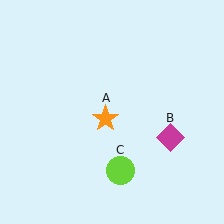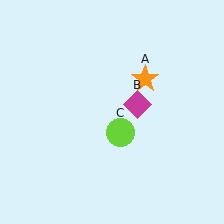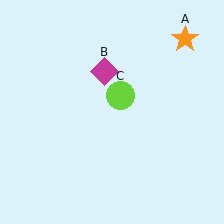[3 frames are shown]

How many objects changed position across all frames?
3 objects changed position: orange star (object A), magenta diamond (object B), lime circle (object C).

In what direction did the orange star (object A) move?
The orange star (object A) moved up and to the right.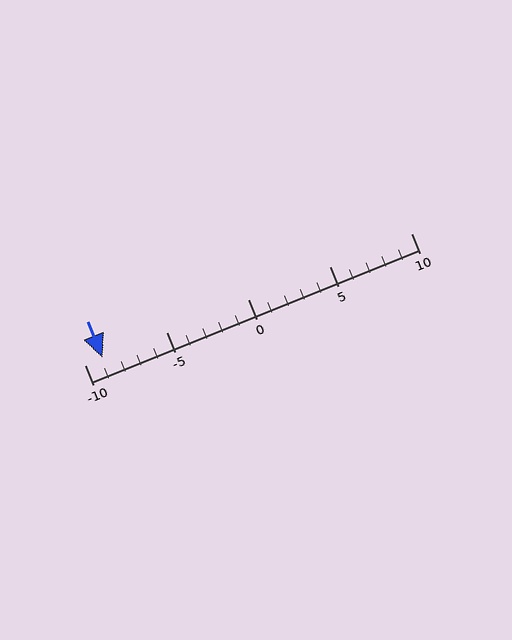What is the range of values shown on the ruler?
The ruler shows values from -10 to 10.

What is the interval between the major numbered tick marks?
The major tick marks are spaced 5 units apart.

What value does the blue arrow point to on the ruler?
The blue arrow points to approximately -9.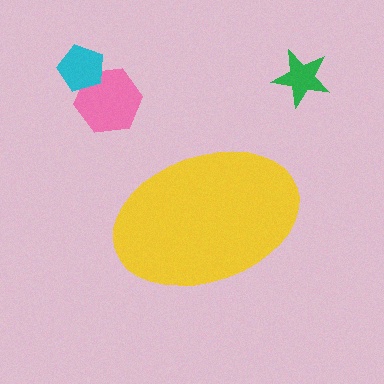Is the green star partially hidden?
No, the green star is fully visible.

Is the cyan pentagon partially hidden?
No, the cyan pentagon is fully visible.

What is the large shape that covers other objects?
A yellow ellipse.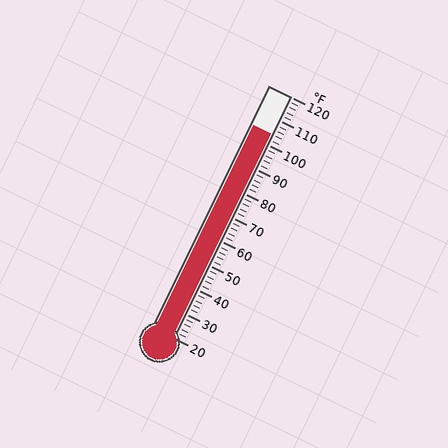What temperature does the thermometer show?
The thermometer shows approximately 104°F.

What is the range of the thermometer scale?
The thermometer scale ranges from 20°F to 120°F.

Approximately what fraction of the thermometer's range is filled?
The thermometer is filled to approximately 85% of its range.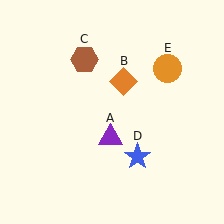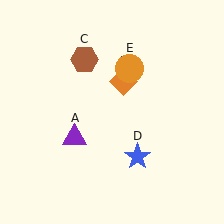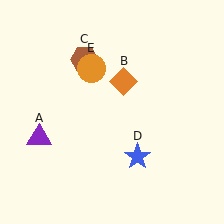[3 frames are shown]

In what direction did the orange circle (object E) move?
The orange circle (object E) moved left.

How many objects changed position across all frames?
2 objects changed position: purple triangle (object A), orange circle (object E).